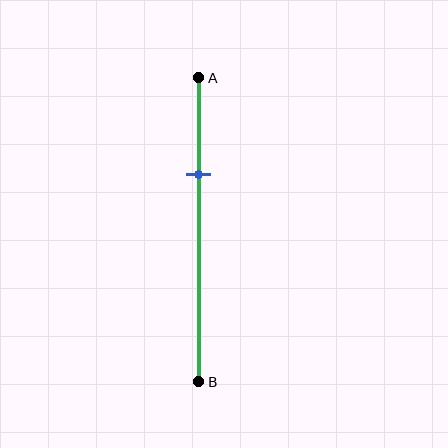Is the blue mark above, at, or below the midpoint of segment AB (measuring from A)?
The blue mark is above the midpoint of segment AB.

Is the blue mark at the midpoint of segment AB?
No, the mark is at about 30% from A, not at the 50% midpoint.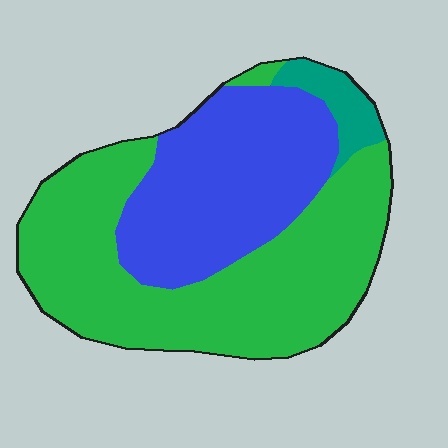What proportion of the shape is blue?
Blue takes up about three eighths (3/8) of the shape.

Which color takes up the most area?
Green, at roughly 55%.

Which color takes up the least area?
Teal, at roughly 5%.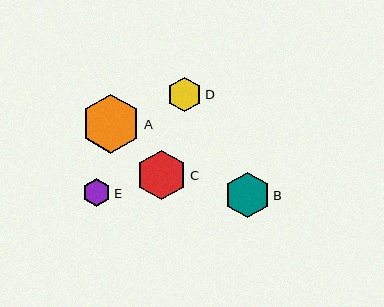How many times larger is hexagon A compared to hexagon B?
Hexagon A is approximately 1.3 times the size of hexagon B.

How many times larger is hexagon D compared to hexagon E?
Hexagon D is approximately 1.2 times the size of hexagon E.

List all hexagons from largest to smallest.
From largest to smallest: A, C, B, D, E.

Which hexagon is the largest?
Hexagon A is the largest with a size of approximately 60 pixels.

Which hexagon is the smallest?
Hexagon E is the smallest with a size of approximately 28 pixels.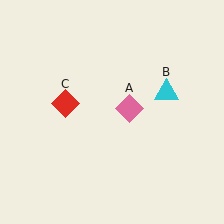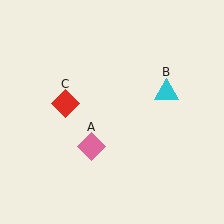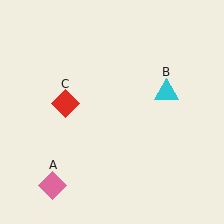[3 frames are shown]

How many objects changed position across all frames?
1 object changed position: pink diamond (object A).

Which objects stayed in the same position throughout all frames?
Cyan triangle (object B) and red diamond (object C) remained stationary.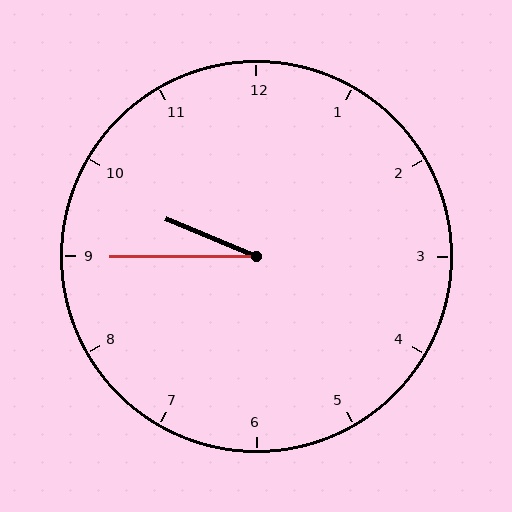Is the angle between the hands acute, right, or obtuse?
It is acute.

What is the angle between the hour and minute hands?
Approximately 22 degrees.